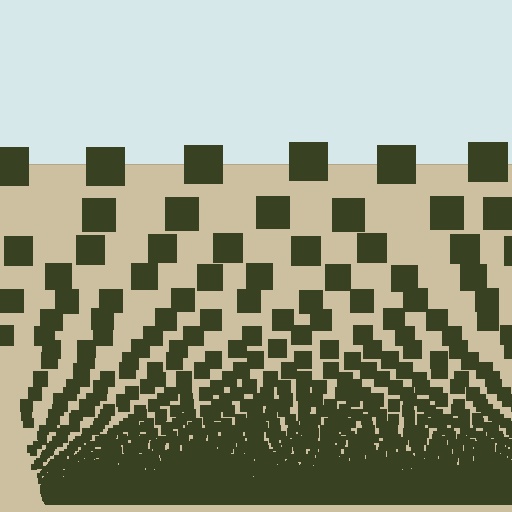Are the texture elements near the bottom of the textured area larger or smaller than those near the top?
Smaller. The gradient is inverted — elements near the bottom are smaller and denser.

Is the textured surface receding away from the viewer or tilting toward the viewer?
The surface appears to tilt toward the viewer. Texture elements get larger and sparser toward the top.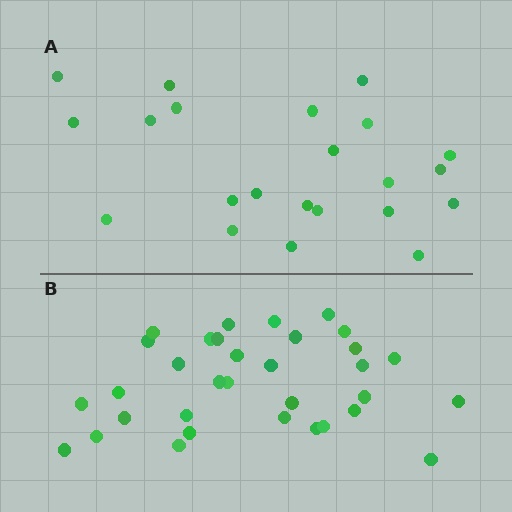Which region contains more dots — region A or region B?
Region B (the bottom region) has more dots.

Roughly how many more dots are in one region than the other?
Region B has roughly 12 or so more dots than region A.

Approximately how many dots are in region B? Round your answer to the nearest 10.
About 30 dots. (The exact count is 33, which rounds to 30.)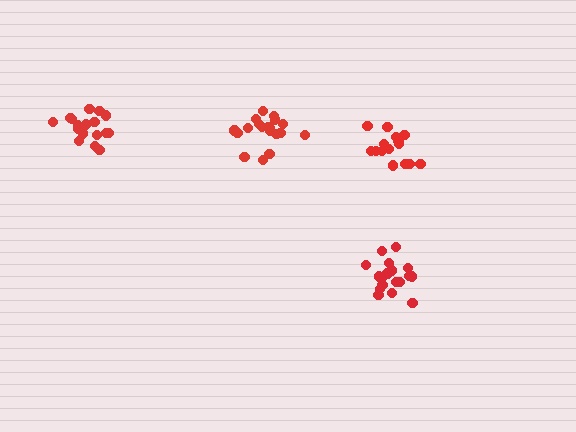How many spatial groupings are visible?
There are 4 spatial groupings.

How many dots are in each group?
Group 1: 16 dots, Group 2: 19 dots, Group 3: 19 dots, Group 4: 17 dots (71 total).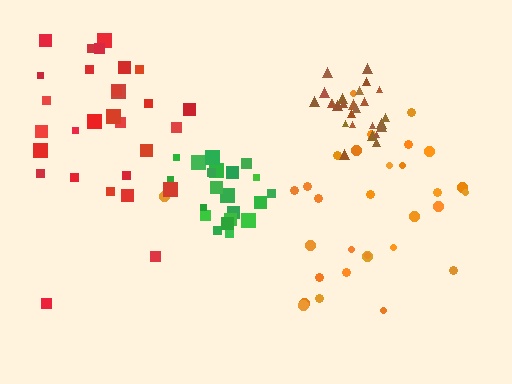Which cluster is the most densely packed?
Brown.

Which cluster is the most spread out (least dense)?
Orange.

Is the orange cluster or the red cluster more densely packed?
Red.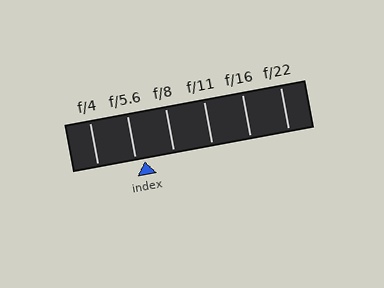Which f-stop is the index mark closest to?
The index mark is closest to f/5.6.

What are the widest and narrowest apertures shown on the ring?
The widest aperture shown is f/4 and the narrowest is f/22.